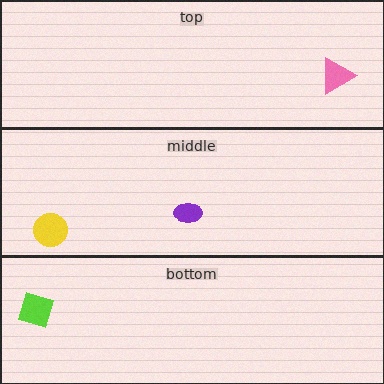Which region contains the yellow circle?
The middle region.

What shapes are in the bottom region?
The lime diamond.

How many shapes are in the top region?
1.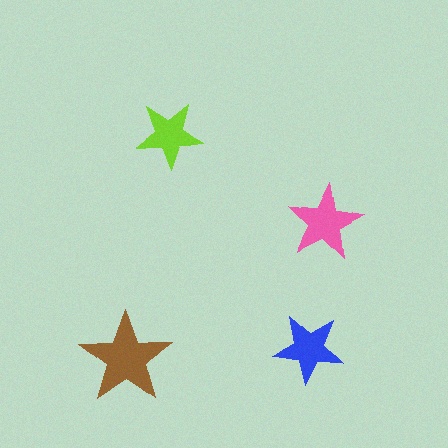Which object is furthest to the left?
The brown star is leftmost.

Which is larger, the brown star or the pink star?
The brown one.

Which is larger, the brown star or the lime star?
The brown one.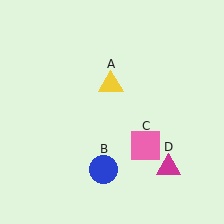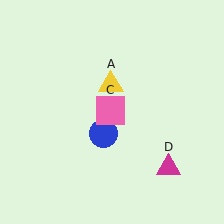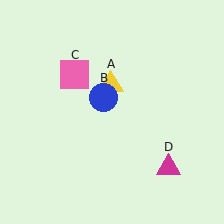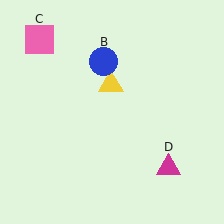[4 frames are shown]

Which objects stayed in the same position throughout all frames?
Yellow triangle (object A) and magenta triangle (object D) remained stationary.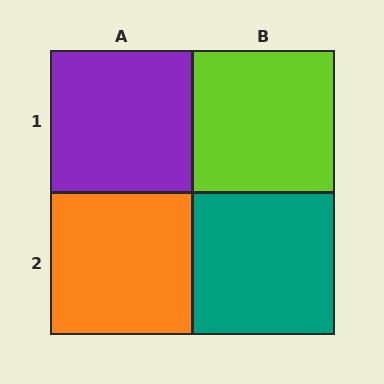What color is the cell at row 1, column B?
Lime.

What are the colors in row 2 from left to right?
Orange, teal.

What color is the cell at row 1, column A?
Purple.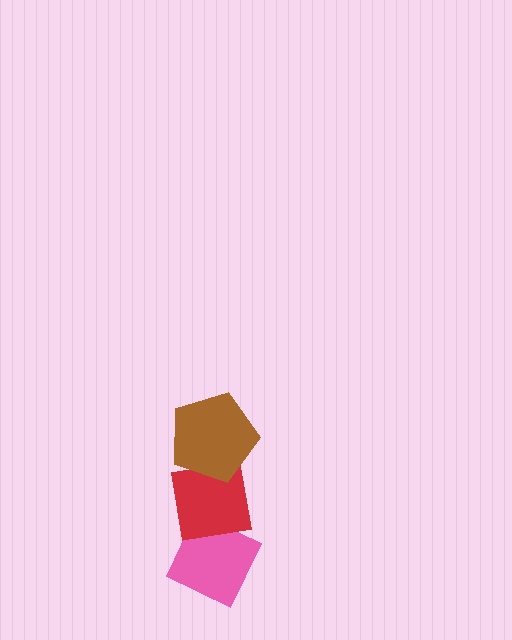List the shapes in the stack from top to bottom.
From top to bottom: the brown pentagon, the red square, the pink diamond.